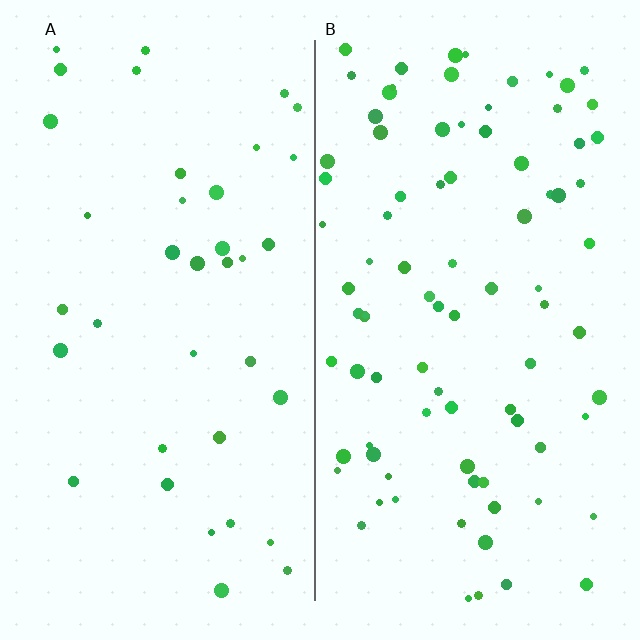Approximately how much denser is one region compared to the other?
Approximately 2.3× — region B over region A.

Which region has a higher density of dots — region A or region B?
B (the right).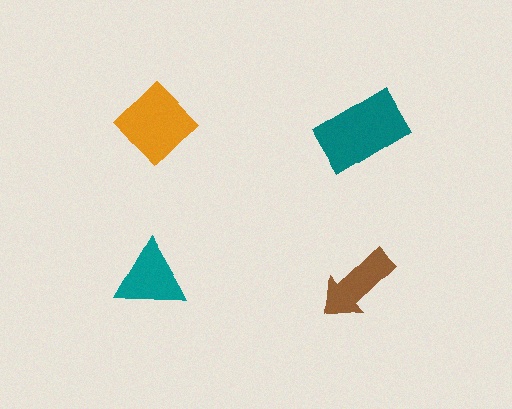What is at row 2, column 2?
A brown arrow.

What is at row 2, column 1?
A teal triangle.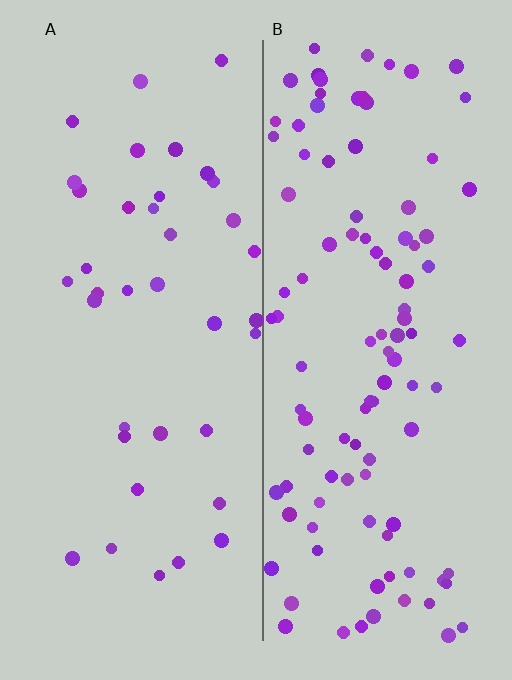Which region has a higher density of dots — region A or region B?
B (the right).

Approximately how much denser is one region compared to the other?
Approximately 2.7× — region B over region A.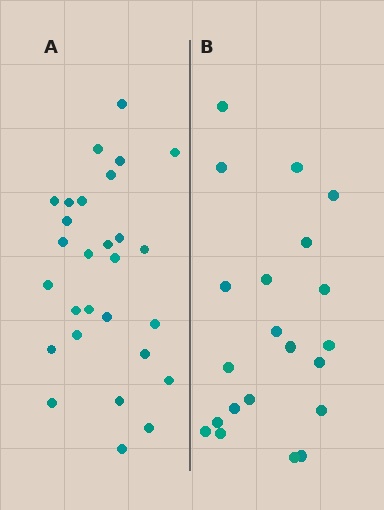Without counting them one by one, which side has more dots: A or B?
Region A (the left region) has more dots.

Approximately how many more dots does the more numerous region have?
Region A has roughly 8 or so more dots than region B.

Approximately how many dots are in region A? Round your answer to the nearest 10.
About 30 dots. (The exact count is 28, which rounds to 30.)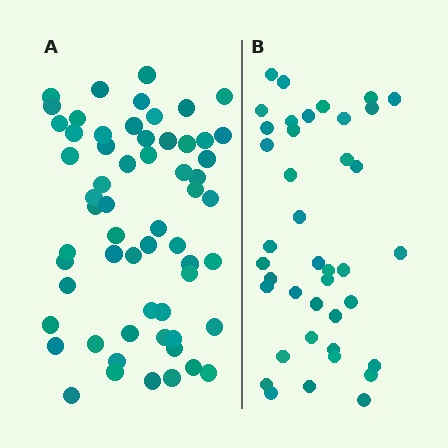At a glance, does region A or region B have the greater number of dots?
Region A (the left region) has more dots.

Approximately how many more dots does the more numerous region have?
Region A has approximately 20 more dots than region B.